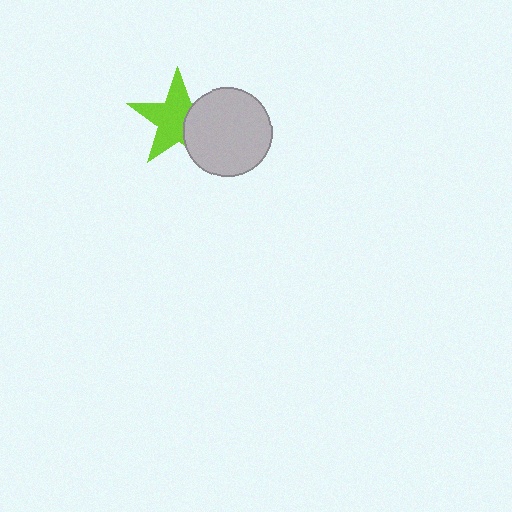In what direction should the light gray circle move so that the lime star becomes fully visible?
The light gray circle should move right. That is the shortest direction to clear the overlap and leave the lime star fully visible.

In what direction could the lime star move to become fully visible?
The lime star could move left. That would shift it out from behind the light gray circle entirely.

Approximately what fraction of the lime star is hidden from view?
Roughly 35% of the lime star is hidden behind the light gray circle.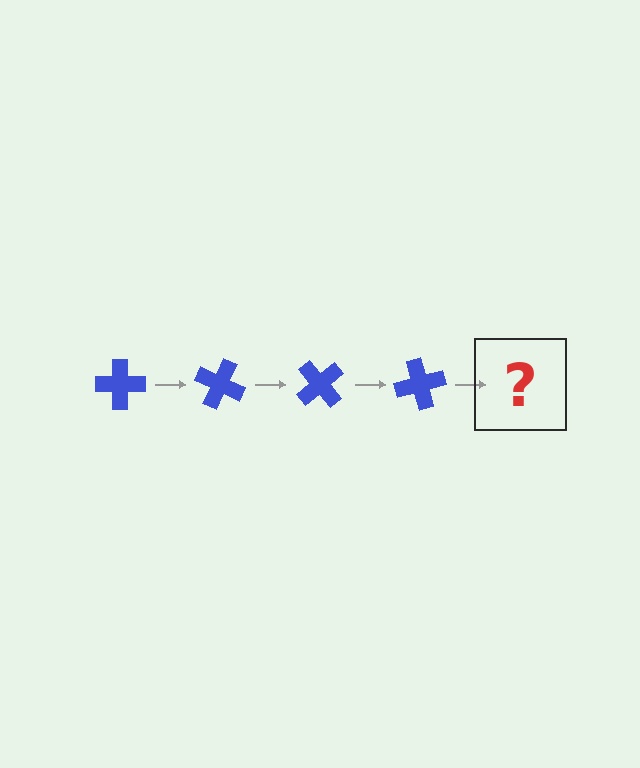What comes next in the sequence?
The next element should be a blue cross rotated 100 degrees.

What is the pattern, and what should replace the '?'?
The pattern is that the cross rotates 25 degrees each step. The '?' should be a blue cross rotated 100 degrees.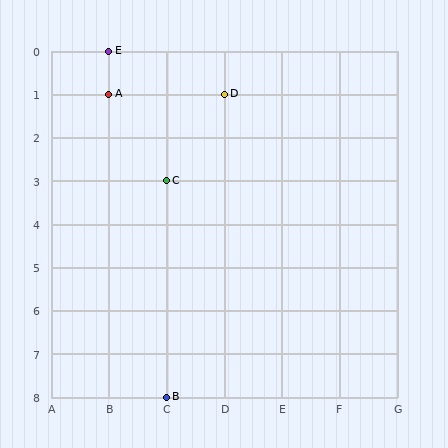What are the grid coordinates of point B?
Point B is at grid coordinates (C, 8).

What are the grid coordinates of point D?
Point D is at grid coordinates (D, 1).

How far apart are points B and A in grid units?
Points B and A are 1 column and 7 rows apart (about 7.1 grid units diagonally).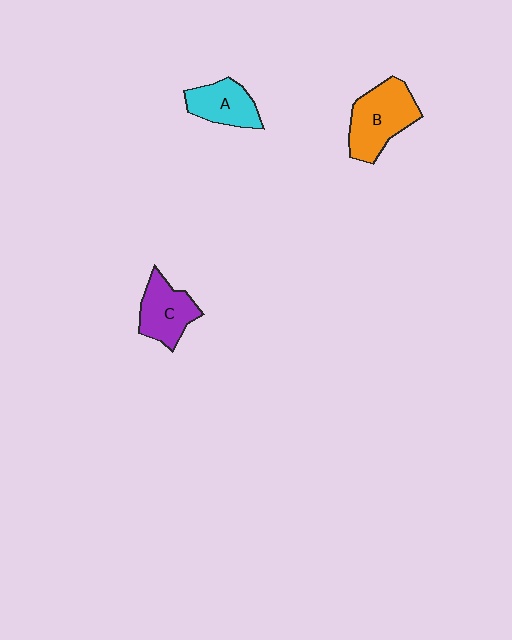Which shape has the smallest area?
Shape A (cyan).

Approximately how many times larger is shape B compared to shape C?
Approximately 1.3 times.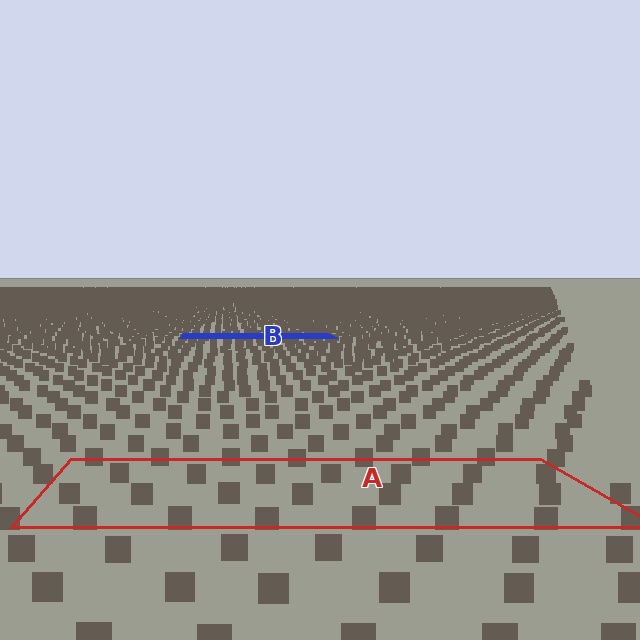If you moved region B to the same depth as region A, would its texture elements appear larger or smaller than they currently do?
They would appear larger. At a closer depth, the same texture elements are projected at a bigger on-screen size.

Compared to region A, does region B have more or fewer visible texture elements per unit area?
Region B has more texture elements per unit area — they are packed more densely because it is farther away.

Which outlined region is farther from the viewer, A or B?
Region B is farther from the viewer — the texture elements inside it appear smaller and more densely packed.